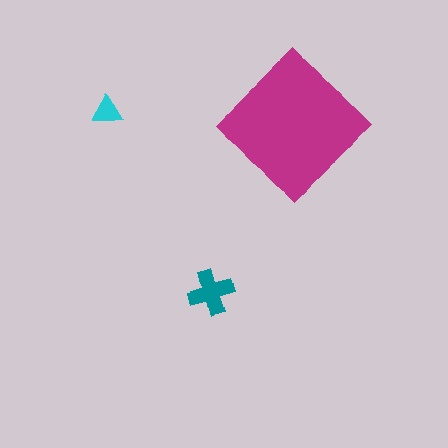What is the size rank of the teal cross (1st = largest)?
2nd.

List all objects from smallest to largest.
The cyan triangle, the teal cross, the magenta diamond.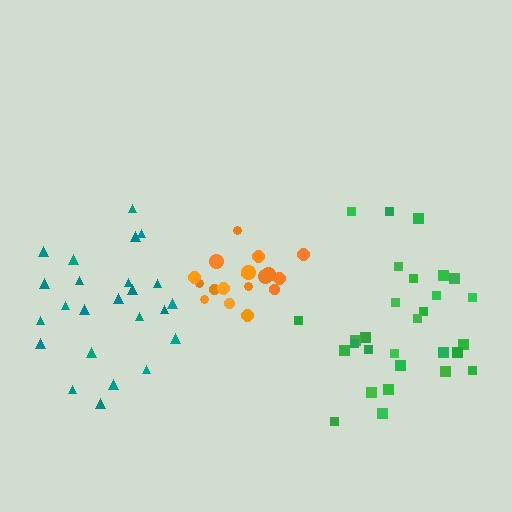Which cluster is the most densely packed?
Orange.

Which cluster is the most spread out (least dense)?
Green.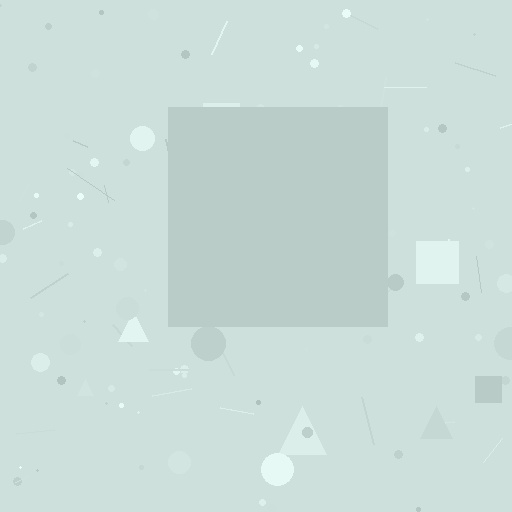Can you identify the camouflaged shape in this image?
The camouflaged shape is a square.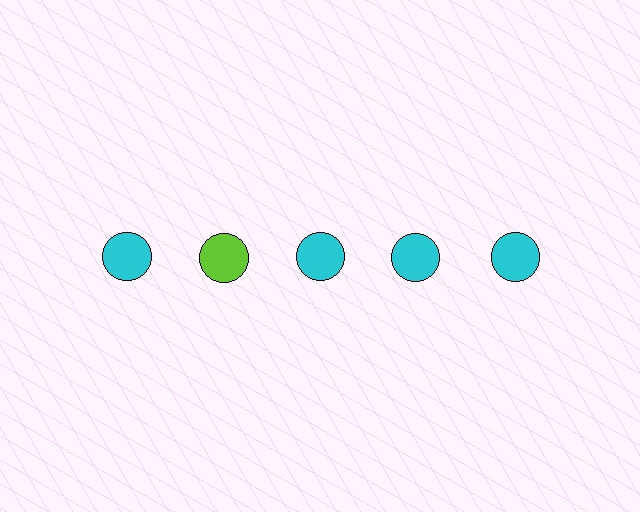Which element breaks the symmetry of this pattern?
The lime circle in the top row, second from left column breaks the symmetry. All other shapes are cyan circles.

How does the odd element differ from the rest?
It has a different color: lime instead of cyan.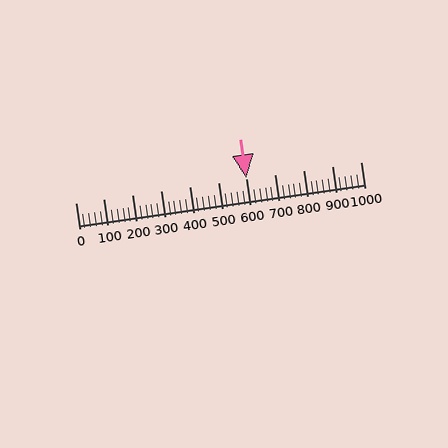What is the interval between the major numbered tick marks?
The major tick marks are spaced 100 units apart.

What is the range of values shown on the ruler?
The ruler shows values from 0 to 1000.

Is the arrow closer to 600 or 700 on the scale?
The arrow is closer to 600.